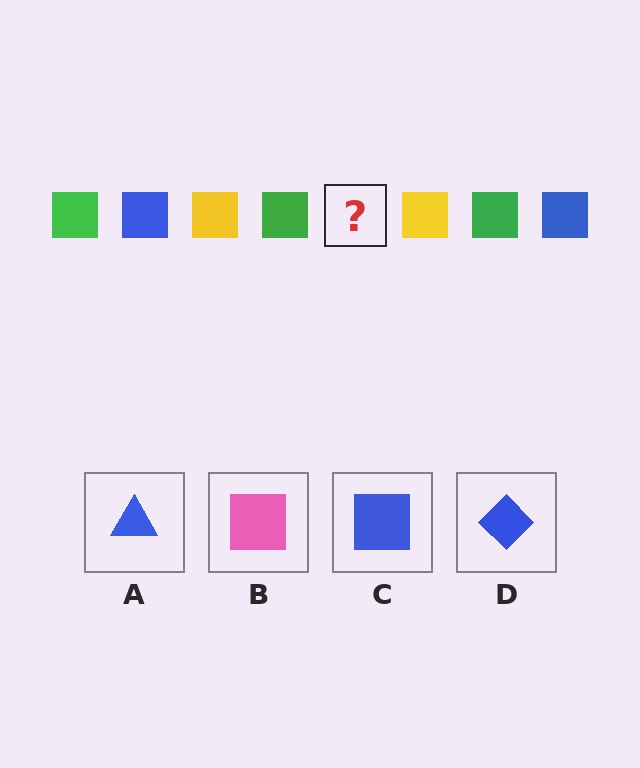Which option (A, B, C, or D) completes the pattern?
C.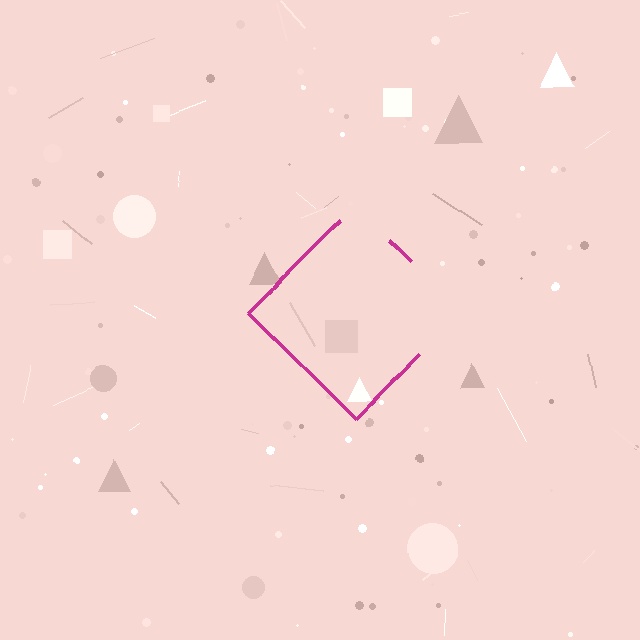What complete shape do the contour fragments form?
The contour fragments form a diamond.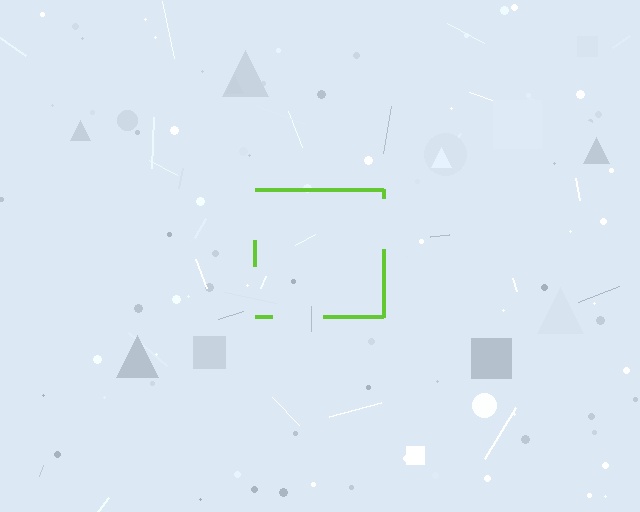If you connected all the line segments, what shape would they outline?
They would outline a square.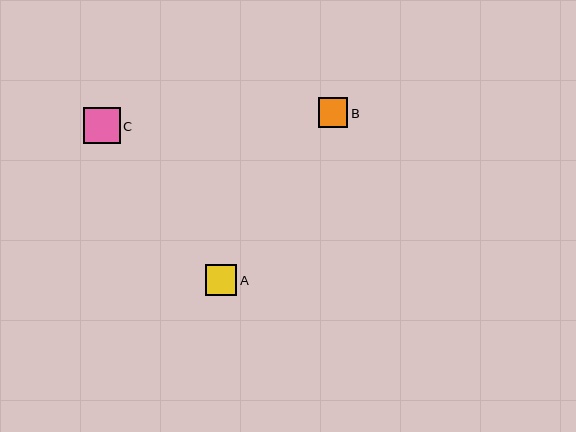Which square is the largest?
Square C is the largest with a size of approximately 37 pixels.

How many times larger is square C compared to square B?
Square C is approximately 1.3 times the size of square B.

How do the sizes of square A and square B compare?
Square A and square B are approximately the same size.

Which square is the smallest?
Square B is the smallest with a size of approximately 29 pixels.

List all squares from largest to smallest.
From largest to smallest: C, A, B.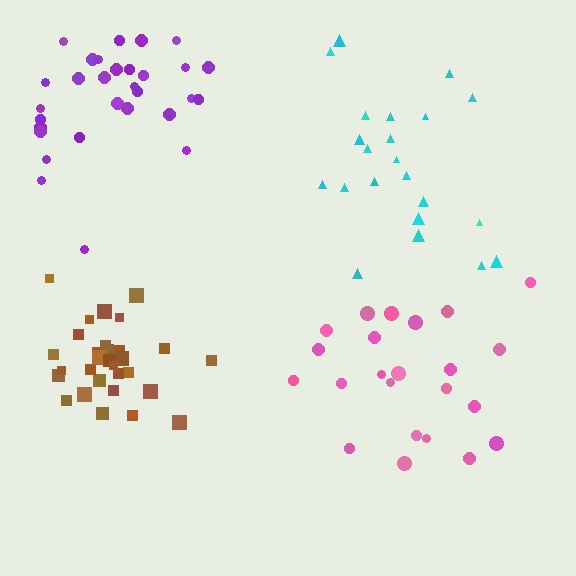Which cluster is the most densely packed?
Brown.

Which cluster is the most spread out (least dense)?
Cyan.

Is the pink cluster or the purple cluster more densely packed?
Purple.